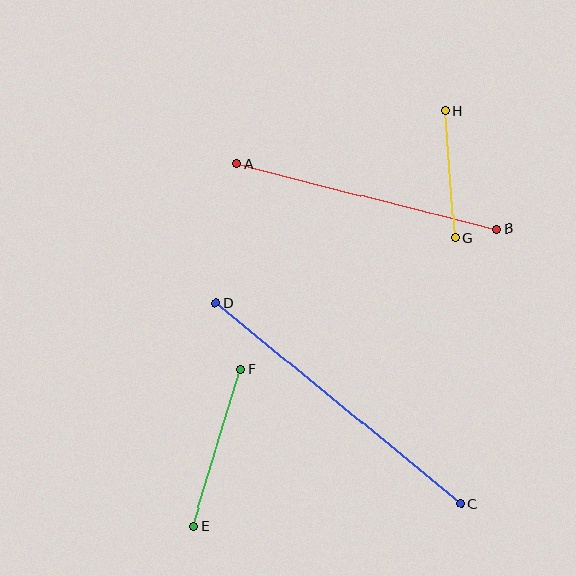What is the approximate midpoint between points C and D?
The midpoint is at approximately (338, 403) pixels.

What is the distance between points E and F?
The distance is approximately 163 pixels.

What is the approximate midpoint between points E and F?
The midpoint is at approximately (217, 448) pixels.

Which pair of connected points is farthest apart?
Points C and D are farthest apart.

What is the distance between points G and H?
The distance is approximately 127 pixels.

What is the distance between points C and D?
The distance is approximately 316 pixels.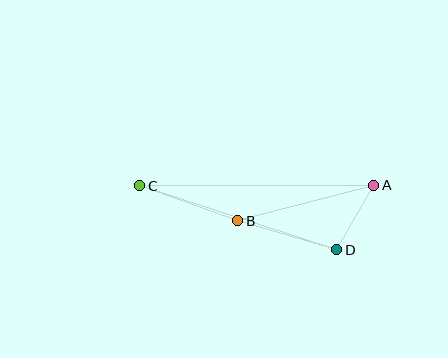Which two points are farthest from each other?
Points A and C are farthest from each other.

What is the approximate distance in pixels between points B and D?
The distance between B and D is approximately 103 pixels.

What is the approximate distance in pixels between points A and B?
The distance between A and B is approximately 141 pixels.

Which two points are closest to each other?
Points A and D are closest to each other.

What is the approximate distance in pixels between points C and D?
The distance between C and D is approximately 207 pixels.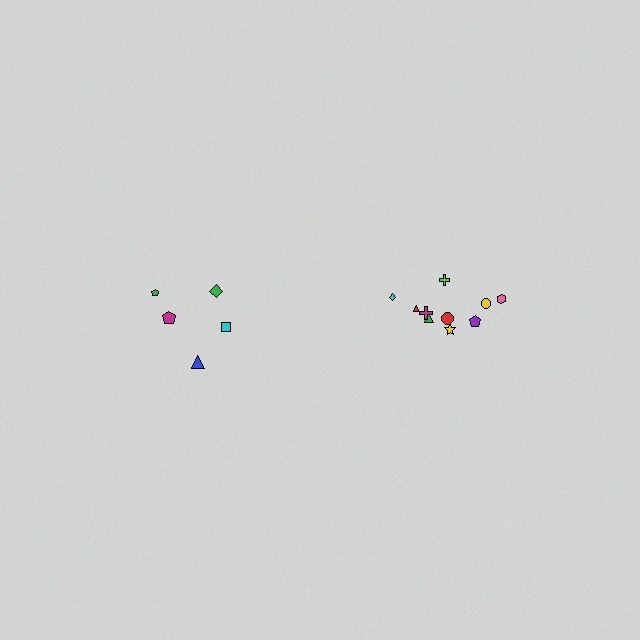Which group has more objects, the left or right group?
The right group.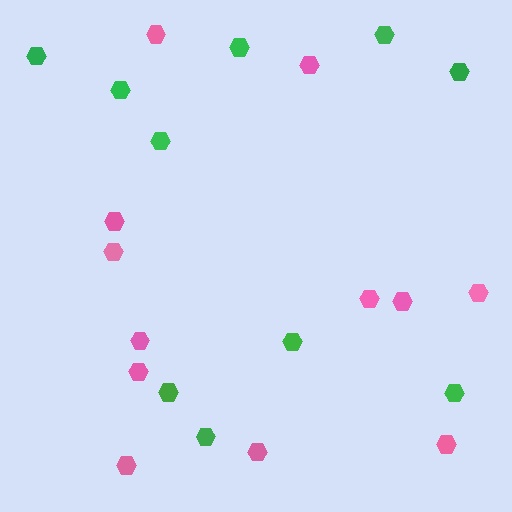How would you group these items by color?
There are 2 groups: one group of green hexagons (10) and one group of pink hexagons (12).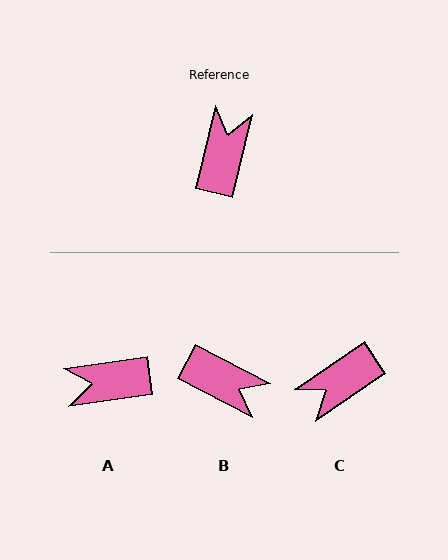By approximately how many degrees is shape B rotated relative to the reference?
Approximately 104 degrees clockwise.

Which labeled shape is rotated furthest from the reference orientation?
C, about 138 degrees away.